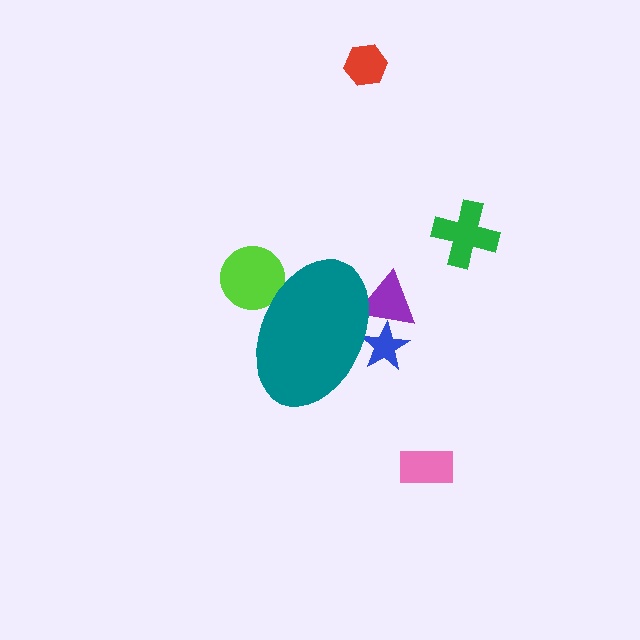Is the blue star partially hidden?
Yes, the blue star is partially hidden behind the teal ellipse.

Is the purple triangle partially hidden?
Yes, the purple triangle is partially hidden behind the teal ellipse.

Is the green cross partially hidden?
No, the green cross is fully visible.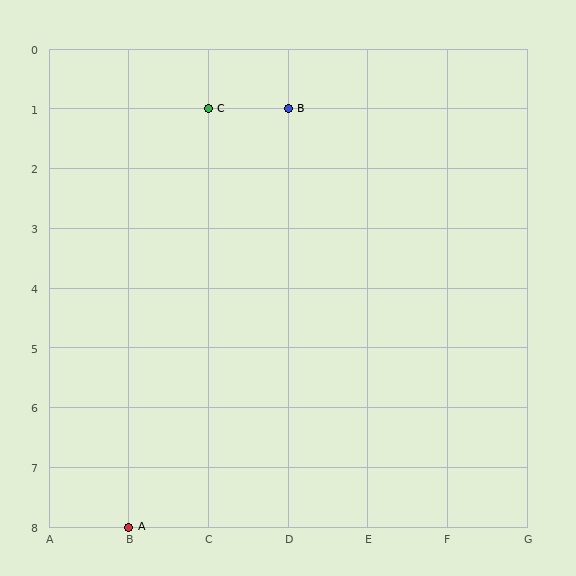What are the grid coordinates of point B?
Point B is at grid coordinates (D, 1).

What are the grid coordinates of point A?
Point A is at grid coordinates (B, 8).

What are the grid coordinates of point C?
Point C is at grid coordinates (C, 1).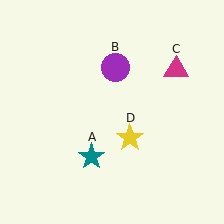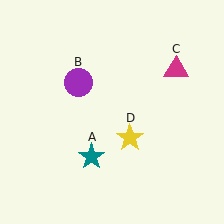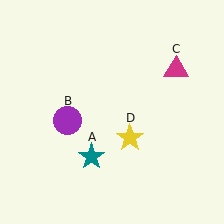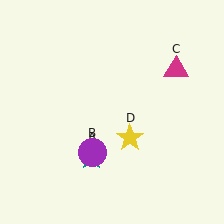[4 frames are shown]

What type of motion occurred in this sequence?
The purple circle (object B) rotated counterclockwise around the center of the scene.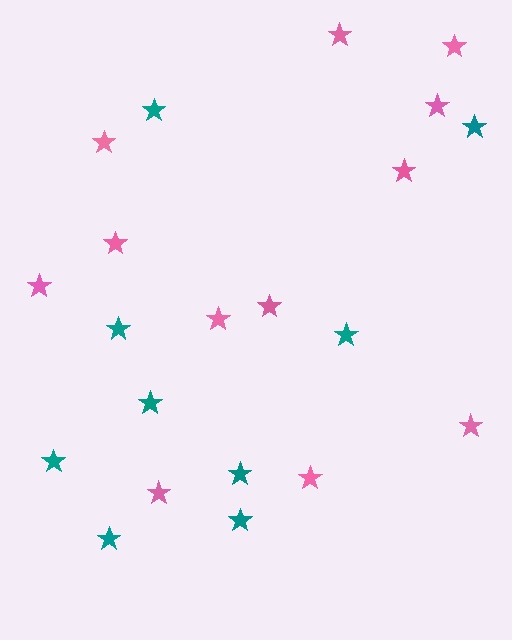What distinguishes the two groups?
There are 2 groups: one group of pink stars (12) and one group of teal stars (9).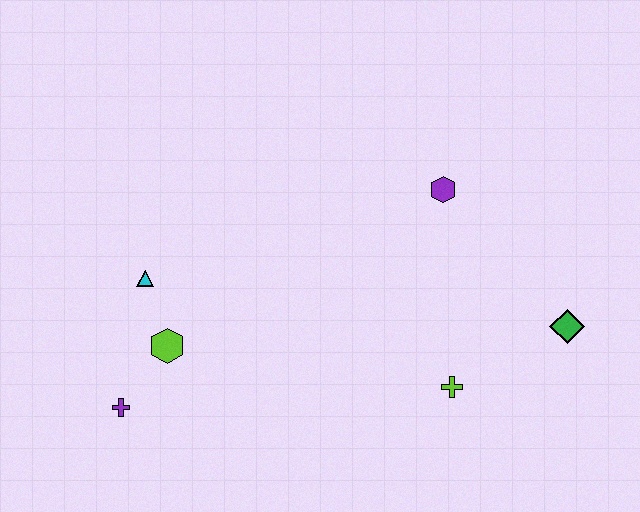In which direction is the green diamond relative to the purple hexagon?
The green diamond is below the purple hexagon.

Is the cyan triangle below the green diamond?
No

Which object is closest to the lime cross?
The green diamond is closest to the lime cross.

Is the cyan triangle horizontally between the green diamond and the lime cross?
No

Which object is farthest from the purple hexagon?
The purple cross is farthest from the purple hexagon.